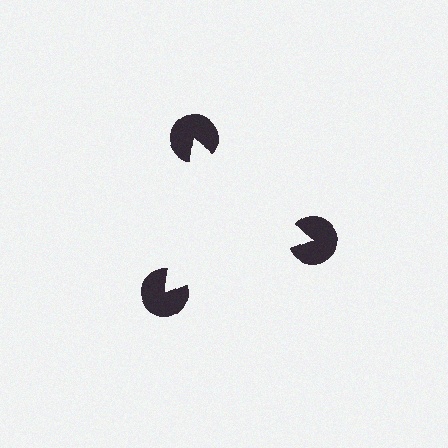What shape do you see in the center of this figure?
An illusory triangle — its edges are inferred from the aligned wedge cuts in the pac-man discs, not physically drawn.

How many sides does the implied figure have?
3 sides.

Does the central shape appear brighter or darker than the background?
It typically appears slightly brighter than the background, even though no actual brightness change is drawn.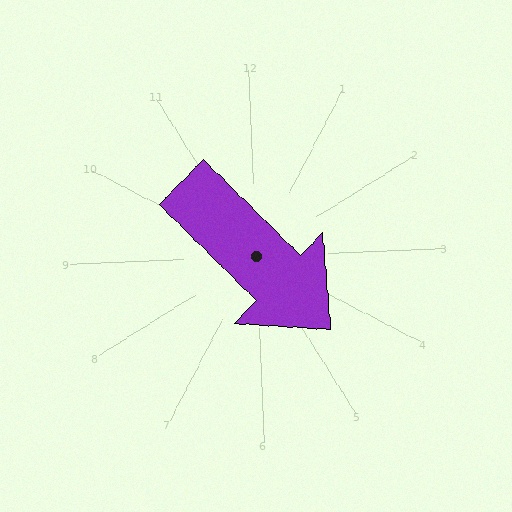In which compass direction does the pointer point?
Southeast.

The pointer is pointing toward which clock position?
Roughly 5 o'clock.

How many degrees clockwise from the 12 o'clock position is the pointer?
Approximately 137 degrees.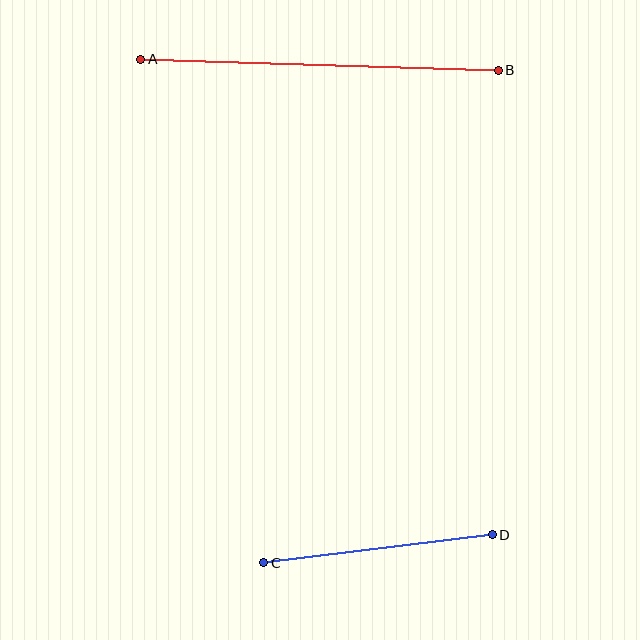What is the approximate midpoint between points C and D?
The midpoint is at approximately (378, 549) pixels.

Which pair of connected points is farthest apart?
Points A and B are farthest apart.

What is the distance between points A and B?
The distance is approximately 357 pixels.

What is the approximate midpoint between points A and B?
The midpoint is at approximately (320, 65) pixels.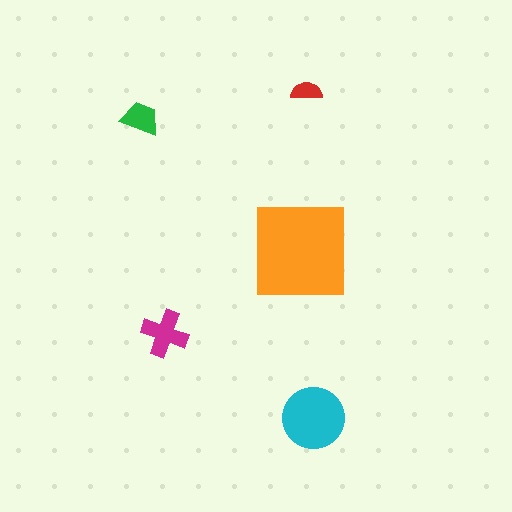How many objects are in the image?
There are 5 objects in the image.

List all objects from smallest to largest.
The red semicircle, the green trapezoid, the magenta cross, the cyan circle, the orange square.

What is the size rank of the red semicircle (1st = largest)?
5th.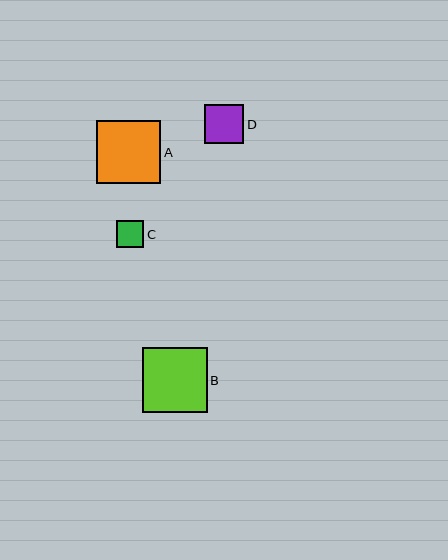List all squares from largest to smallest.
From largest to smallest: B, A, D, C.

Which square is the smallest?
Square C is the smallest with a size of approximately 27 pixels.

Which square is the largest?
Square B is the largest with a size of approximately 65 pixels.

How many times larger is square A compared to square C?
Square A is approximately 2.4 times the size of square C.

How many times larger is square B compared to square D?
Square B is approximately 1.6 times the size of square D.